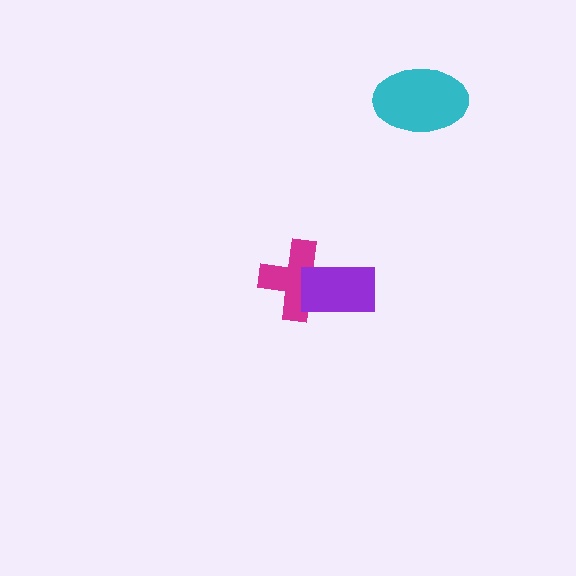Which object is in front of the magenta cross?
The purple rectangle is in front of the magenta cross.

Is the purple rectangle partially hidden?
No, no other shape covers it.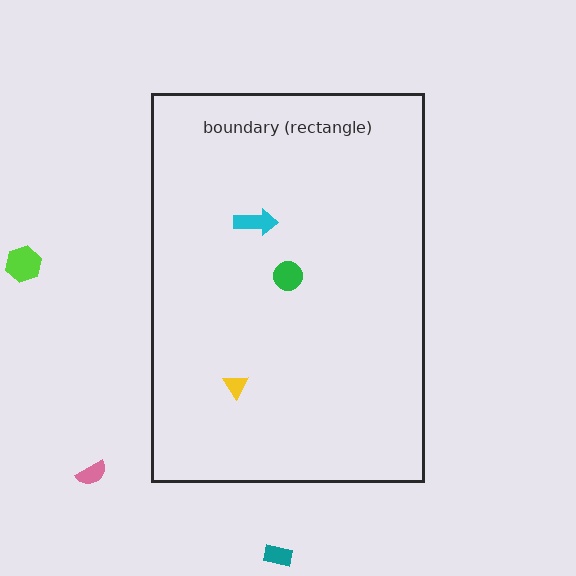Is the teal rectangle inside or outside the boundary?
Outside.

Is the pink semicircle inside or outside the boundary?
Outside.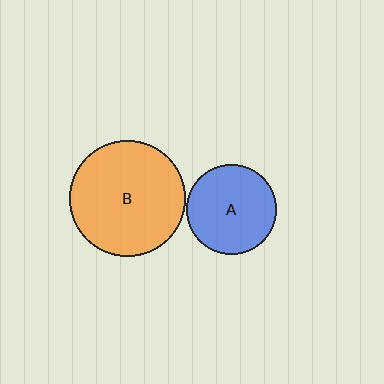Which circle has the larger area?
Circle B (orange).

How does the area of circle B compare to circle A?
Approximately 1.7 times.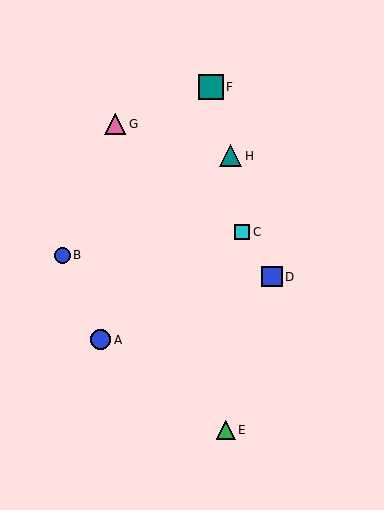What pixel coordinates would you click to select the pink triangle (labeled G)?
Click at (115, 124) to select the pink triangle G.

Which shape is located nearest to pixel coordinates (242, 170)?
The teal triangle (labeled H) at (230, 156) is nearest to that location.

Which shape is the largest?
The teal square (labeled F) is the largest.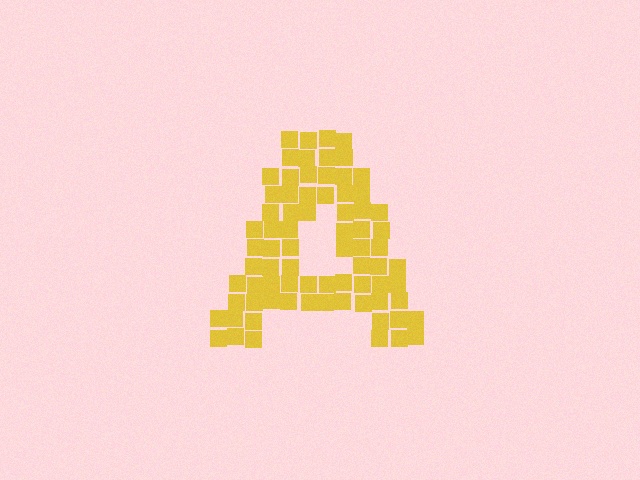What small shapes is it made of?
It is made of small squares.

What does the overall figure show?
The overall figure shows the letter A.